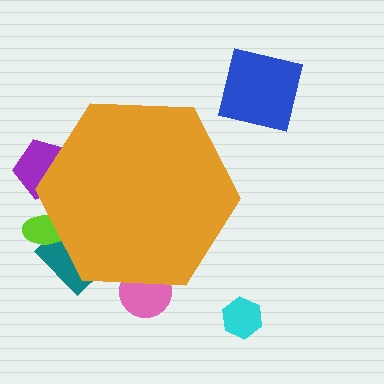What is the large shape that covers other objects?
An orange hexagon.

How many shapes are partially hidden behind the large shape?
4 shapes are partially hidden.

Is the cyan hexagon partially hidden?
No, the cyan hexagon is fully visible.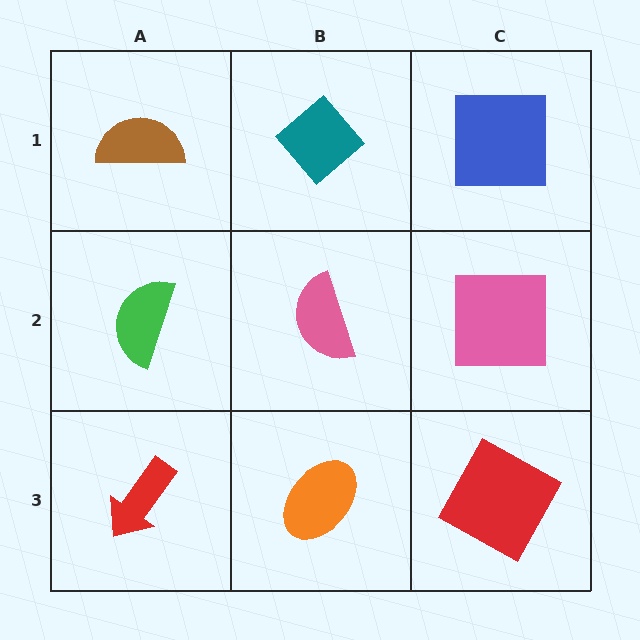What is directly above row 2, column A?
A brown semicircle.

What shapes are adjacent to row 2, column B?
A teal diamond (row 1, column B), an orange ellipse (row 3, column B), a green semicircle (row 2, column A), a pink square (row 2, column C).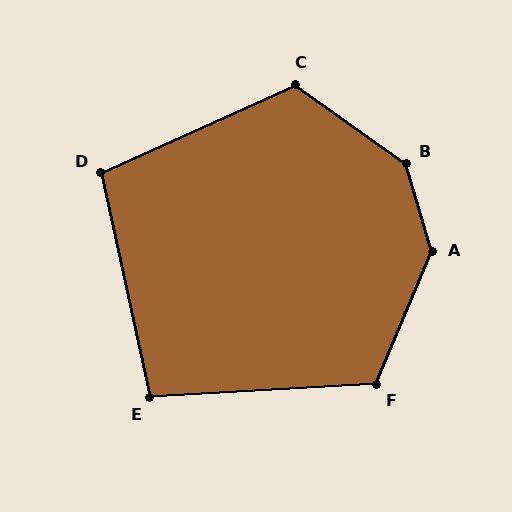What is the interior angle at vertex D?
Approximately 102 degrees (obtuse).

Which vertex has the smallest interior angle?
E, at approximately 99 degrees.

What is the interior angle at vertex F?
Approximately 116 degrees (obtuse).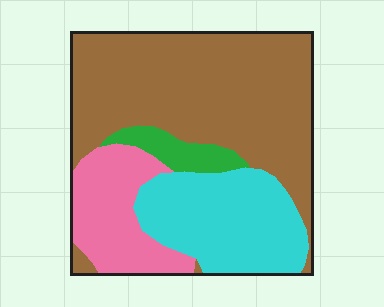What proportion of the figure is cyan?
Cyan takes up less than a quarter of the figure.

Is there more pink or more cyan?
Cyan.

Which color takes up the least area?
Green, at roughly 5%.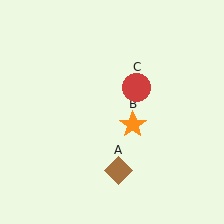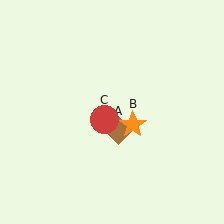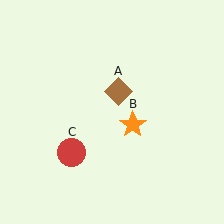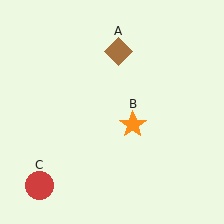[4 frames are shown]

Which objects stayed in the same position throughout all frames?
Orange star (object B) remained stationary.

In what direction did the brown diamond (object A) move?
The brown diamond (object A) moved up.